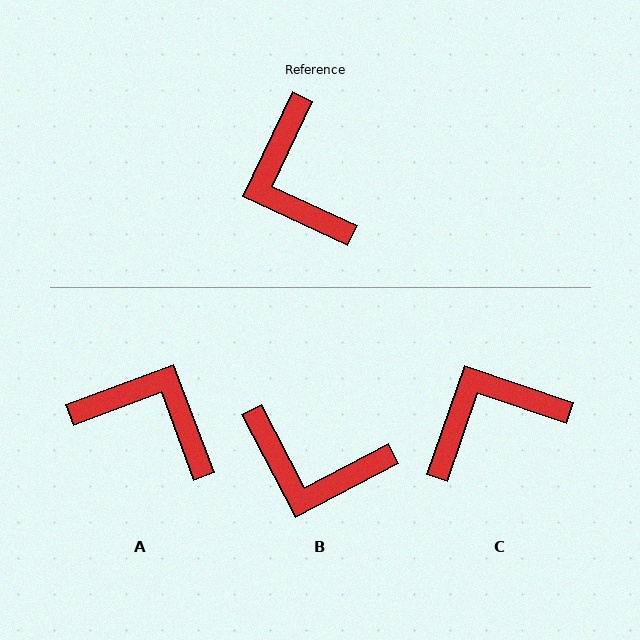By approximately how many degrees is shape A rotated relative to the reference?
Approximately 134 degrees clockwise.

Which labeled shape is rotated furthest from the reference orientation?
A, about 134 degrees away.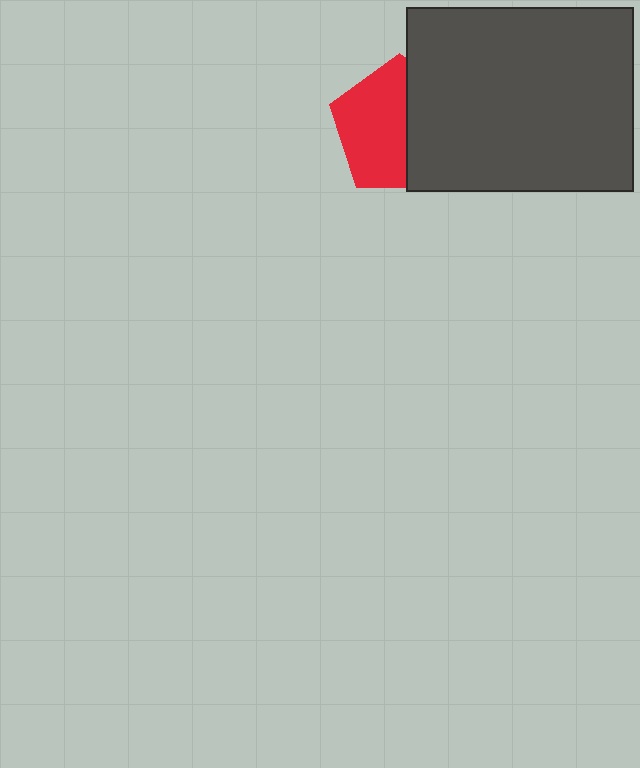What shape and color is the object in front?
The object in front is a dark gray rectangle.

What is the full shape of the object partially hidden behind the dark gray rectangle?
The partially hidden object is a red pentagon.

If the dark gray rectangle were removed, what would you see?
You would see the complete red pentagon.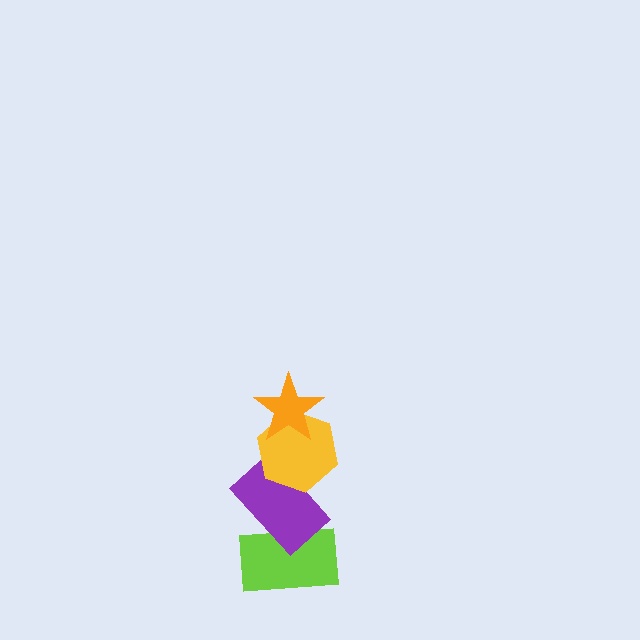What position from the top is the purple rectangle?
The purple rectangle is 3rd from the top.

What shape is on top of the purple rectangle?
The yellow hexagon is on top of the purple rectangle.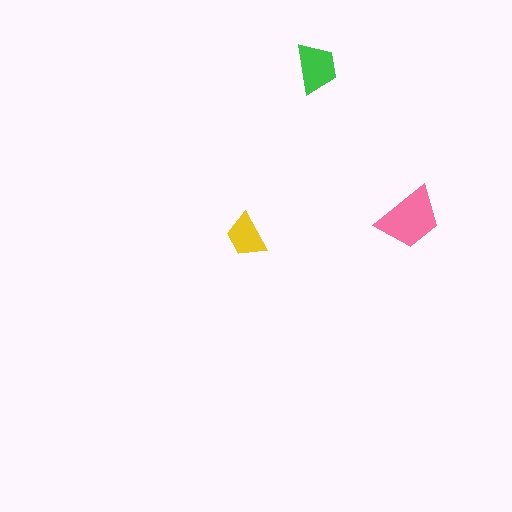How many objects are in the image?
There are 3 objects in the image.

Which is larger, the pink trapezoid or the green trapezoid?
The pink one.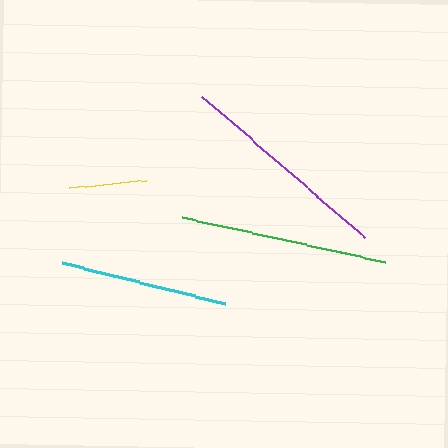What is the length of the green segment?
The green segment is approximately 209 pixels long.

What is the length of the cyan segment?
The cyan segment is approximately 168 pixels long.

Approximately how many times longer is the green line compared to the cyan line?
The green line is approximately 1.2 times the length of the cyan line.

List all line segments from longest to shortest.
From longest to shortest: purple, green, cyan, yellow.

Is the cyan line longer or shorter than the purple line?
The purple line is longer than the cyan line.